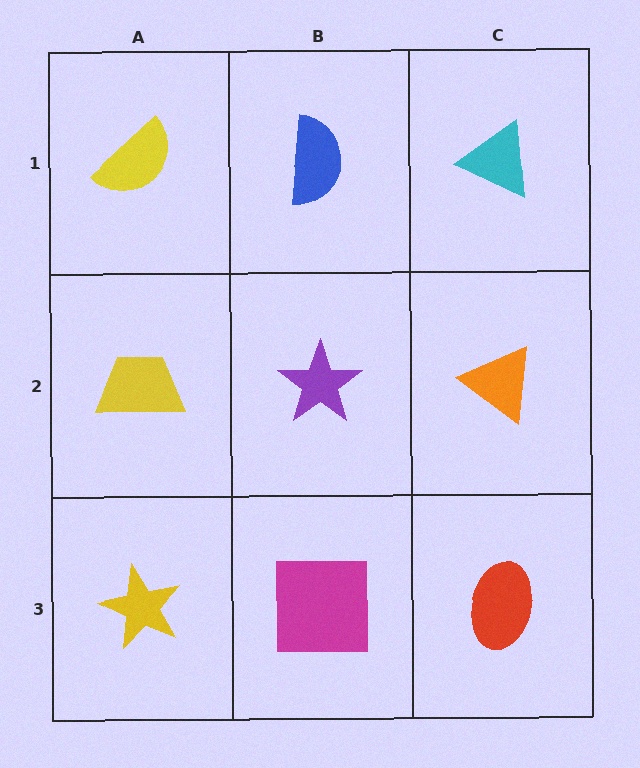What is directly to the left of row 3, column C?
A magenta square.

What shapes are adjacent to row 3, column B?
A purple star (row 2, column B), a yellow star (row 3, column A), a red ellipse (row 3, column C).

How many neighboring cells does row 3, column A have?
2.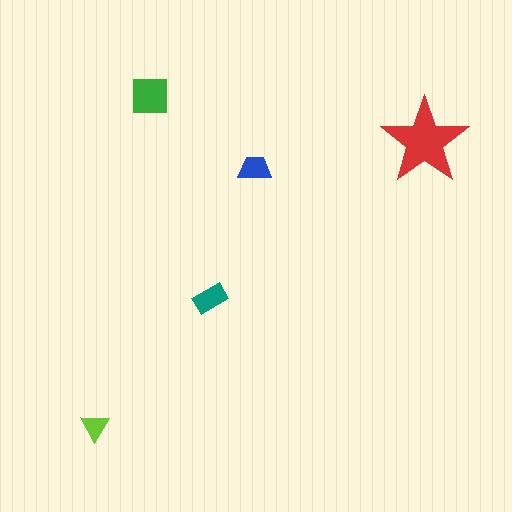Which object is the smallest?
The lime triangle.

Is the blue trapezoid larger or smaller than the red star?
Smaller.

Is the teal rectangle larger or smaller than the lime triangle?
Larger.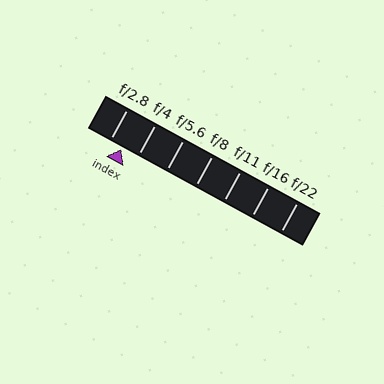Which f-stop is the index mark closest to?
The index mark is closest to f/2.8.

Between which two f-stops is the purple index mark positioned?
The index mark is between f/2.8 and f/4.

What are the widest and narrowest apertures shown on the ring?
The widest aperture shown is f/2.8 and the narrowest is f/22.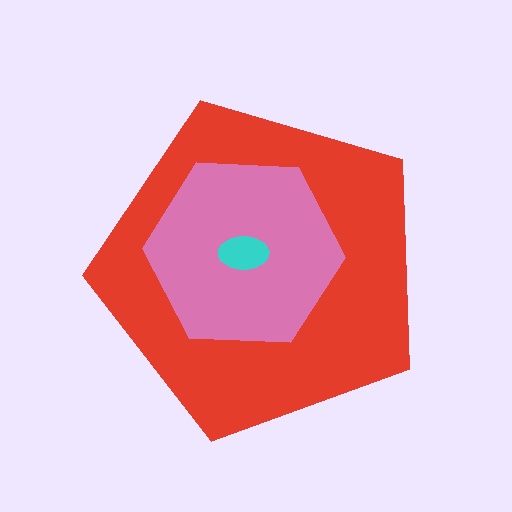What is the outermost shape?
The red pentagon.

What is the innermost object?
The cyan ellipse.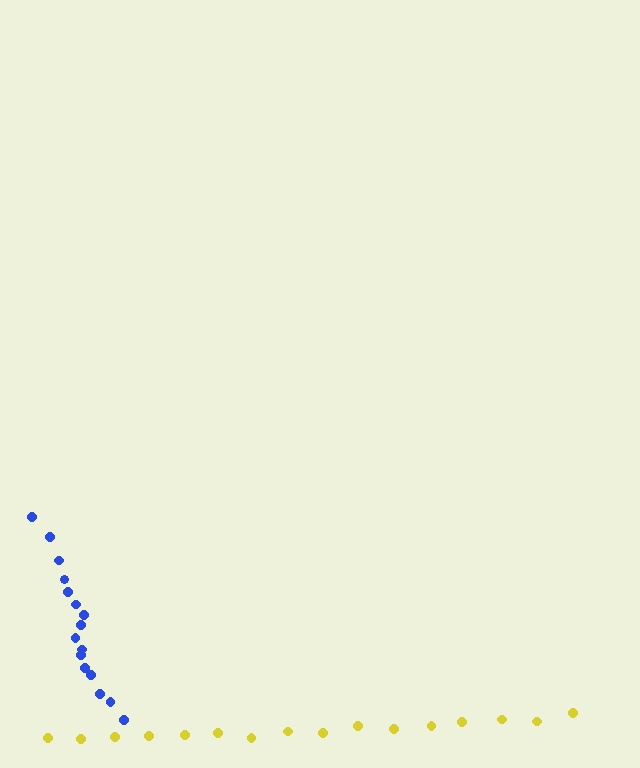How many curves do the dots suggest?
There are 2 distinct paths.